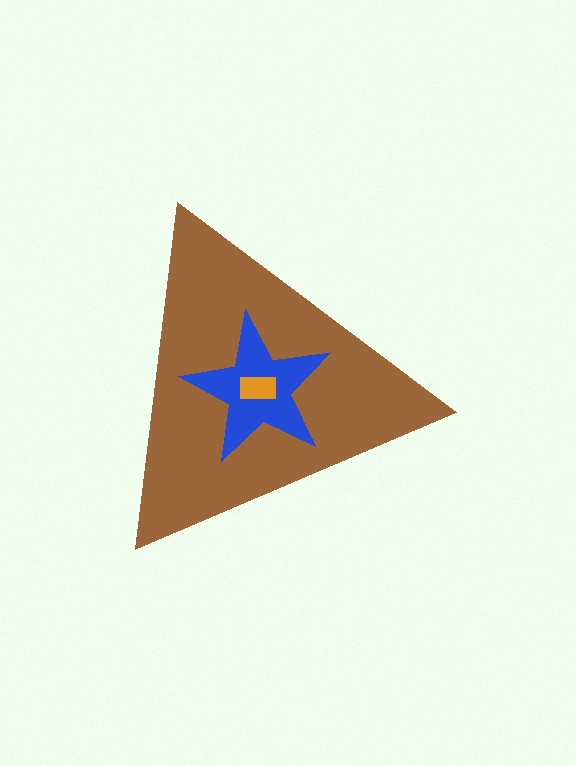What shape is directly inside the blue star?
The orange rectangle.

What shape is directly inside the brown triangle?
The blue star.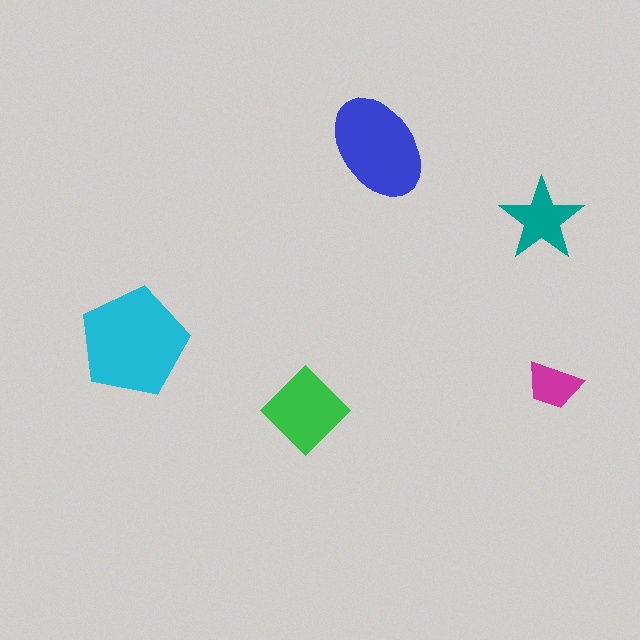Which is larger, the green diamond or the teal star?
The green diamond.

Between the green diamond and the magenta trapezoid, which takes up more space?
The green diamond.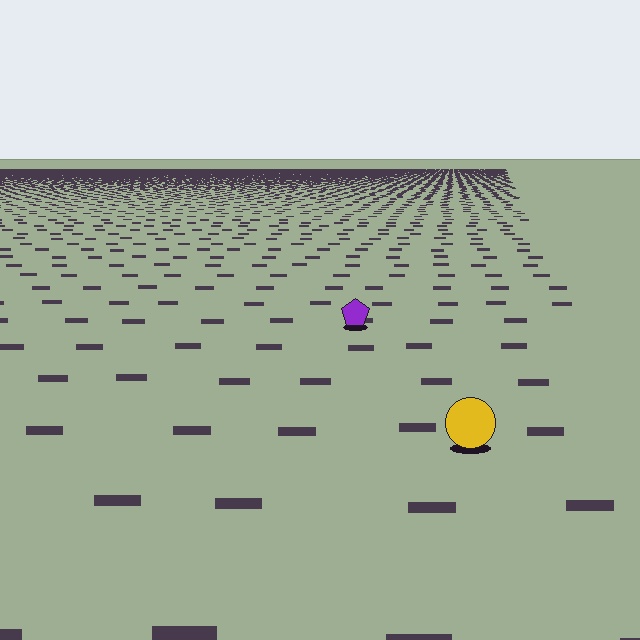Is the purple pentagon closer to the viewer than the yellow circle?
No. The yellow circle is closer — you can tell from the texture gradient: the ground texture is coarser near it.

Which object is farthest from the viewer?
The purple pentagon is farthest from the viewer. It appears smaller and the ground texture around it is denser.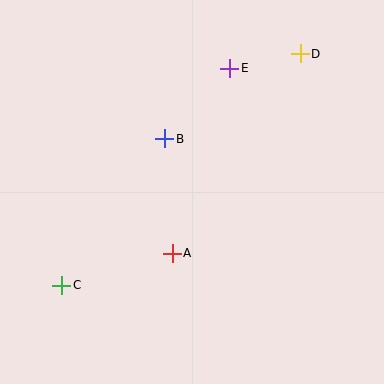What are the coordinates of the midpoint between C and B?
The midpoint between C and B is at (113, 212).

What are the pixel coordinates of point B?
Point B is at (165, 139).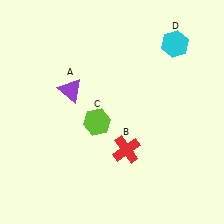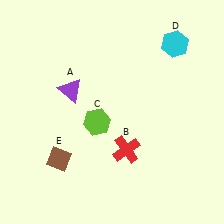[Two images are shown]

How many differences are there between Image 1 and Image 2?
There is 1 difference between the two images.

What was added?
A brown diamond (E) was added in Image 2.